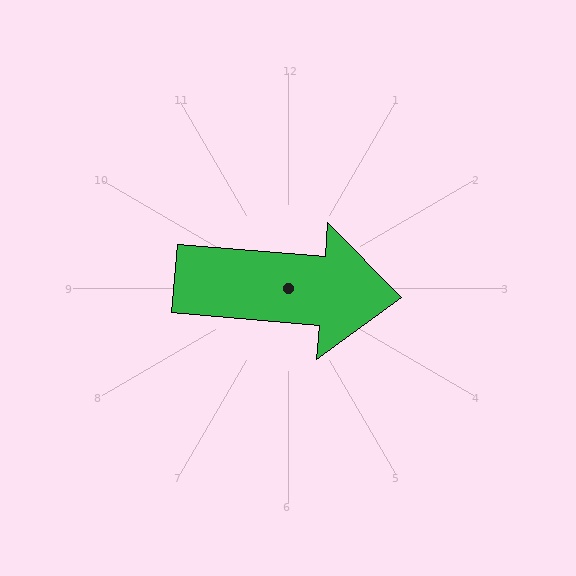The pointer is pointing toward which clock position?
Roughly 3 o'clock.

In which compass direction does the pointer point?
East.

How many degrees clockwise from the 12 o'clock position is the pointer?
Approximately 95 degrees.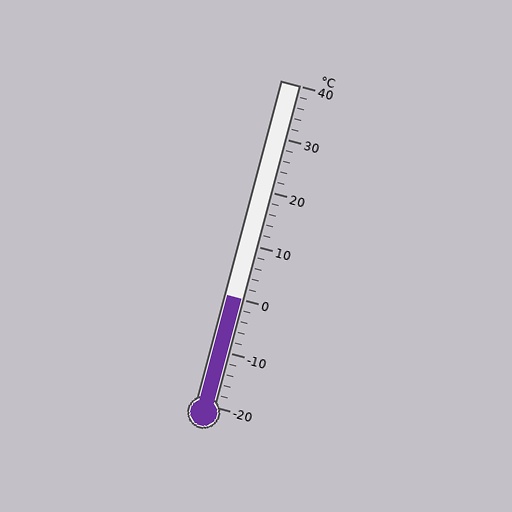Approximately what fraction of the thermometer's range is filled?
The thermometer is filled to approximately 35% of its range.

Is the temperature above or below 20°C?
The temperature is below 20°C.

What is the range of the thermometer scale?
The thermometer scale ranges from -20°C to 40°C.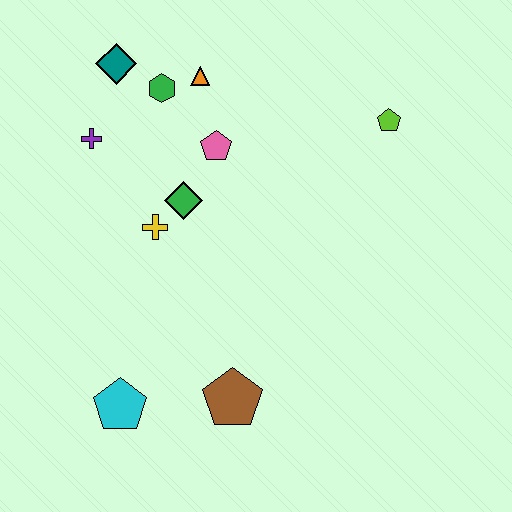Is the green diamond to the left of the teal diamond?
No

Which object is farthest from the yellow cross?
The lime pentagon is farthest from the yellow cross.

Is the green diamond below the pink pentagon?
Yes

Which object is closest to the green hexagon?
The orange triangle is closest to the green hexagon.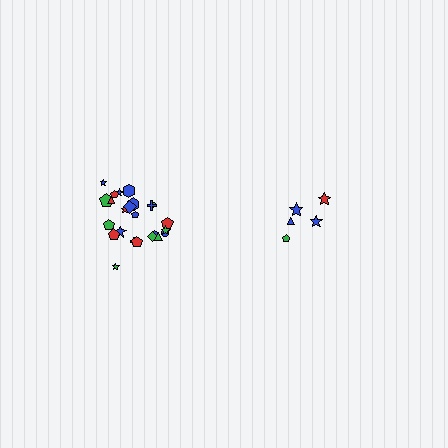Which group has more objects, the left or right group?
The left group.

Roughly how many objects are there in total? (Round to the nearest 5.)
Roughly 30 objects in total.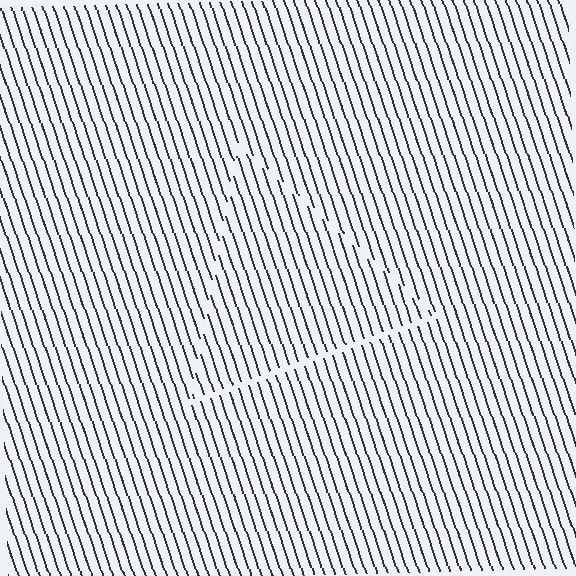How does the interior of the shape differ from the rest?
The interior of the shape contains the same grating, shifted by half a period — the contour is defined by the phase discontinuity where line-ends from the inner and outer gratings abut.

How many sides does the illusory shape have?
3 sides — the line-ends trace a triangle.